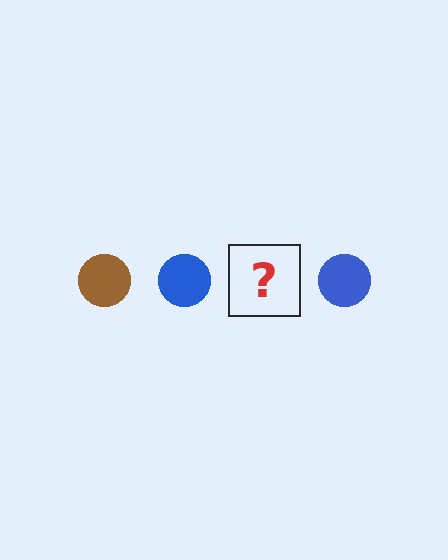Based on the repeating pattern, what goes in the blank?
The blank should be a brown circle.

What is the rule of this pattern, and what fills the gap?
The rule is that the pattern cycles through brown, blue circles. The gap should be filled with a brown circle.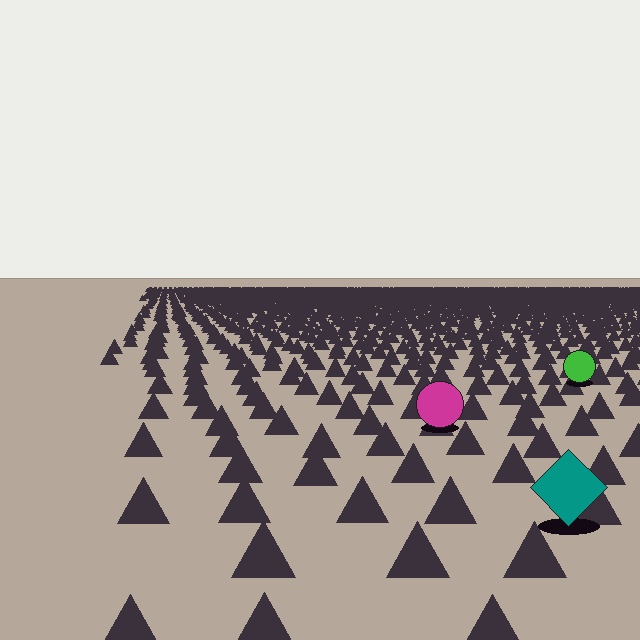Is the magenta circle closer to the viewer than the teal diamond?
No. The teal diamond is closer — you can tell from the texture gradient: the ground texture is coarser near it.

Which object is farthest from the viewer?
The green circle is farthest from the viewer. It appears smaller and the ground texture around it is denser.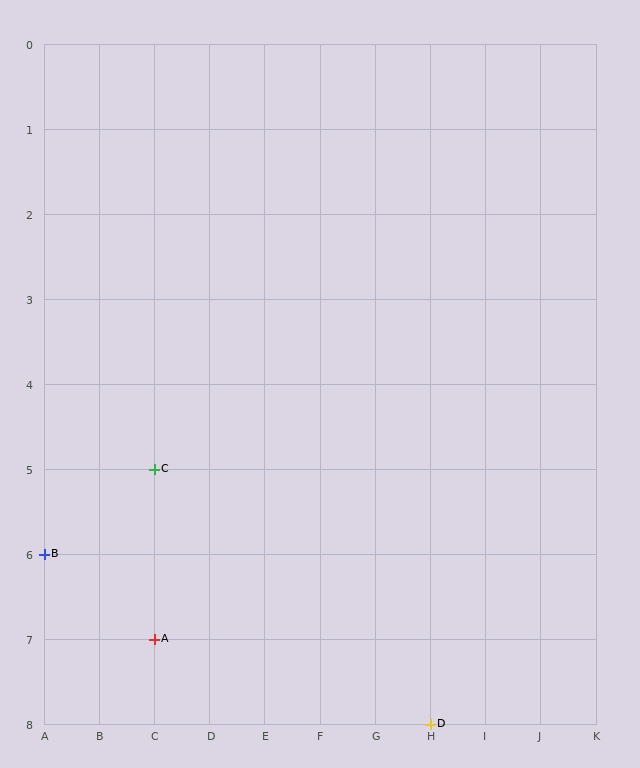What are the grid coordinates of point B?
Point B is at grid coordinates (A, 6).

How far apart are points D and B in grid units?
Points D and B are 7 columns and 2 rows apart (about 7.3 grid units diagonally).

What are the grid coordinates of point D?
Point D is at grid coordinates (H, 8).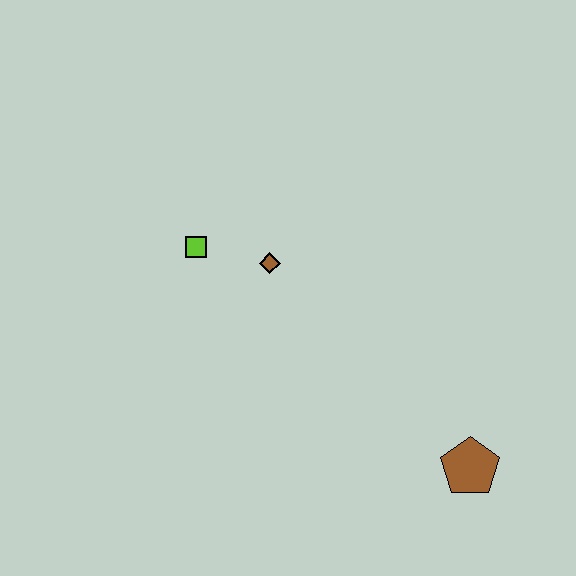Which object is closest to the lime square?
The brown diamond is closest to the lime square.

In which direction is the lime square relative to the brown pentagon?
The lime square is to the left of the brown pentagon.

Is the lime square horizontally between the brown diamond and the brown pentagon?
No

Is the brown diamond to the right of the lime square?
Yes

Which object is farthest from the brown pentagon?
The lime square is farthest from the brown pentagon.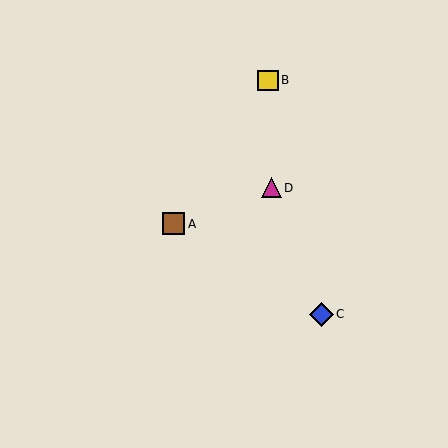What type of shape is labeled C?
Shape C is a blue diamond.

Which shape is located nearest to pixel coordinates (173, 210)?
The brown square (labeled A) at (174, 224) is nearest to that location.